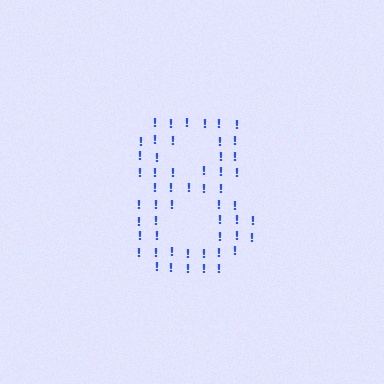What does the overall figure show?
The overall figure shows the digit 8.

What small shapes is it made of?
It is made of small exclamation marks.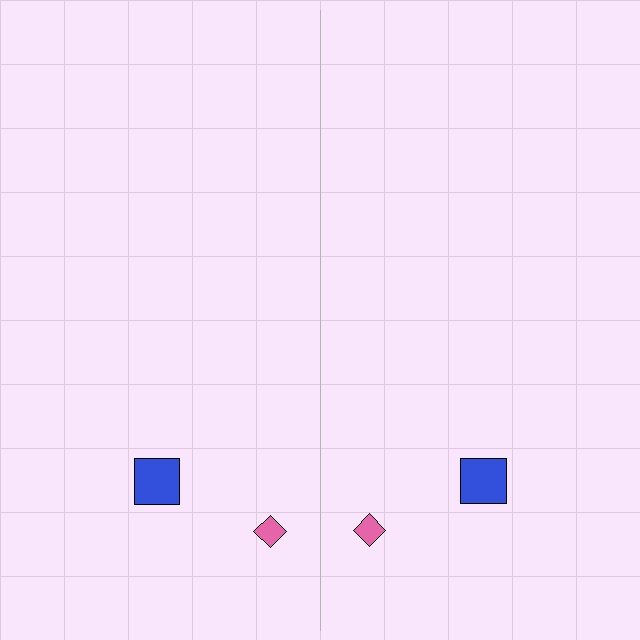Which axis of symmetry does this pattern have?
The pattern has a vertical axis of symmetry running through the center of the image.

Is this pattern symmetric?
Yes, this pattern has bilateral (reflection) symmetry.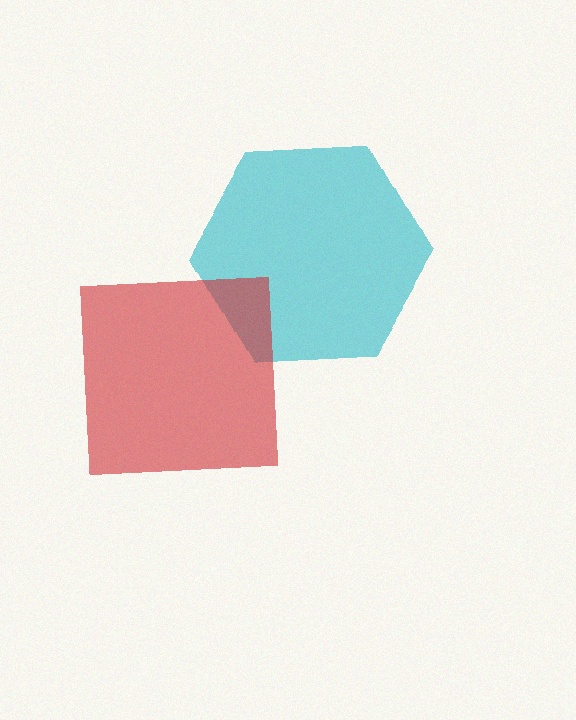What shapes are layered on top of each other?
The layered shapes are: a cyan hexagon, a red square.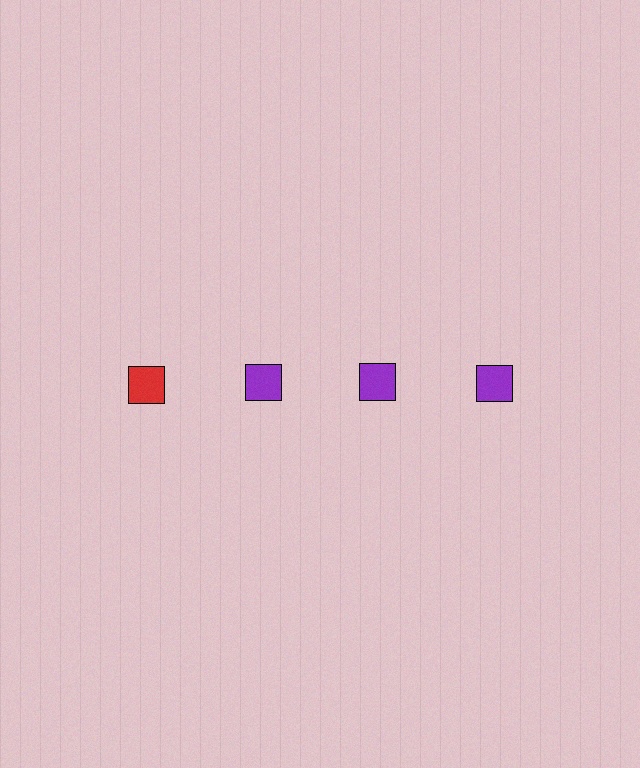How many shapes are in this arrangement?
There are 4 shapes arranged in a grid pattern.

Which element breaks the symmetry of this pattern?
The red square in the top row, leftmost column breaks the symmetry. All other shapes are purple squares.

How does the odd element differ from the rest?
It has a different color: red instead of purple.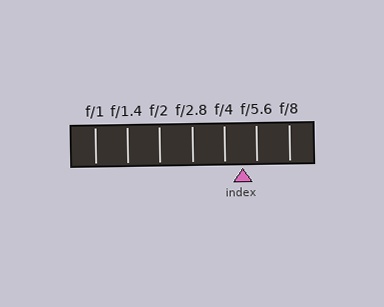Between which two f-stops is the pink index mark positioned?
The index mark is between f/4 and f/5.6.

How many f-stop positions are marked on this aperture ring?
There are 7 f-stop positions marked.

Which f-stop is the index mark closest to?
The index mark is closest to f/5.6.